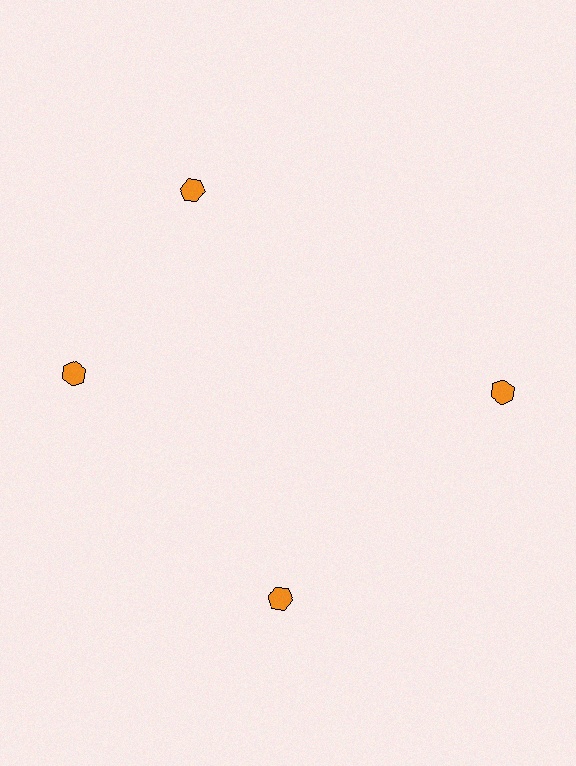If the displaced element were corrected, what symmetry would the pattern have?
It would have 4-fold rotational symmetry — the pattern would map onto itself every 90 degrees.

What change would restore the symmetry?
The symmetry would be restored by rotating it back into even spacing with its neighbors so that all 4 hexagons sit at equal angles and equal distance from the center.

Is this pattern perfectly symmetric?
No. The 4 orange hexagons are arranged in a ring, but one element near the 12 o'clock position is rotated out of alignment along the ring, breaking the 4-fold rotational symmetry.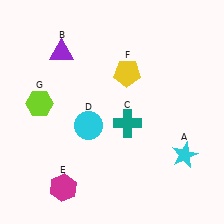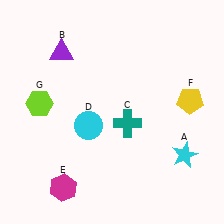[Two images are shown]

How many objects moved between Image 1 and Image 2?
1 object moved between the two images.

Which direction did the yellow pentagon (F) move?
The yellow pentagon (F) moved right.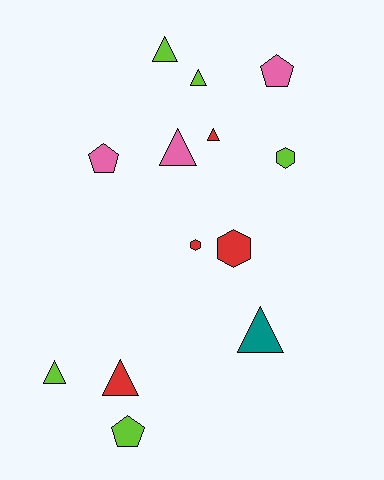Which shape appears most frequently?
Triangle, with 7 objects.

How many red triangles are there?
There are 2 red triangles.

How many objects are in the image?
There are 13 objects.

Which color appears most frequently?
Lime, with 5 objects.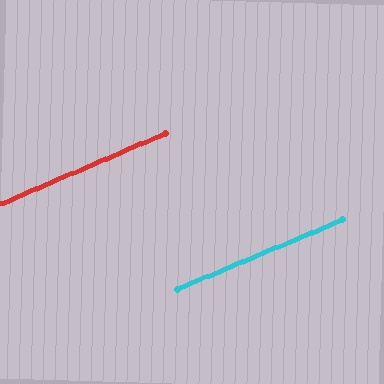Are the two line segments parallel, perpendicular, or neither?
Parallel — their directions differ by only 0.3°.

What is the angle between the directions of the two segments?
Approximately 0 degrees.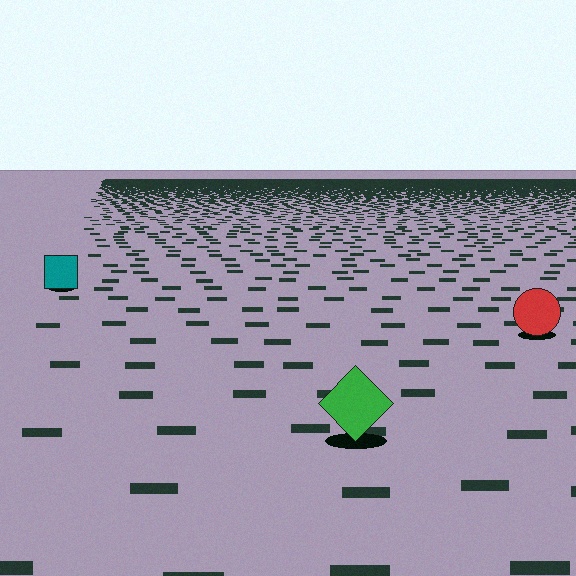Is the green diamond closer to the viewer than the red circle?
Yes. The green diamond is closer — you can tell from the texture gradient: the ground texture is coarser near it.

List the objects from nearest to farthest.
From nearest to farthest: the green diamond, the red circle, the teal square.